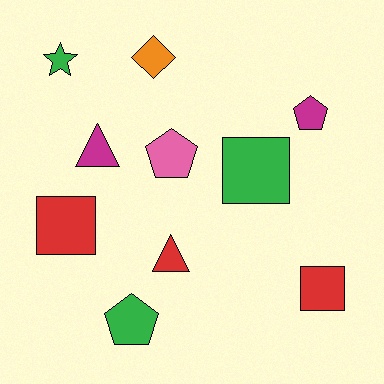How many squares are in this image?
There are 3 squares.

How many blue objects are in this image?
There are no blue objects.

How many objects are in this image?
There are 10 objects.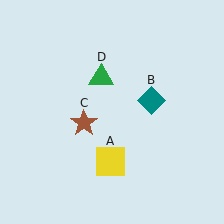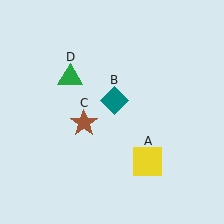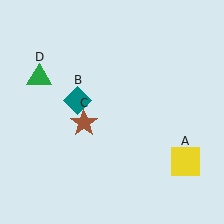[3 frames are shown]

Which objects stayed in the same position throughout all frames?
Brown star (object C) remained stationary.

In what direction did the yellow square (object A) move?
The yellow square (object A) moved right.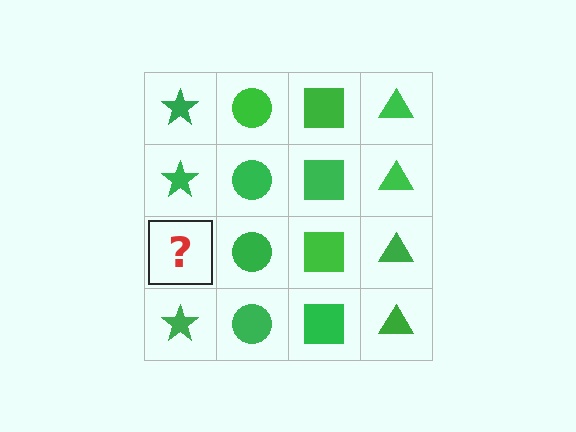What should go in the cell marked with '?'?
The missing cell should contain a green star.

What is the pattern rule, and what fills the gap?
The rule is that each column has a consistent shape. The gap should be filled with a green star.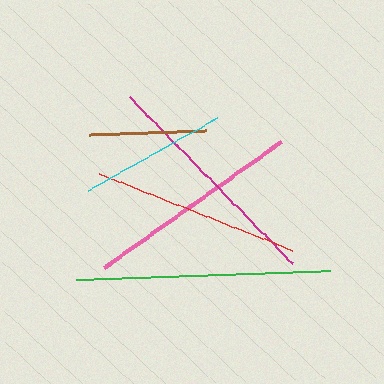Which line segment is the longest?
The green line is the longest at approximately 254 pixels.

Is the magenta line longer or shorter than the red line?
The magenta line is longer than the red line.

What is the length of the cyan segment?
The cyan segment is approximately 148 pixels long.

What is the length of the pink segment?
The pink segment is approximately 218 pixels long.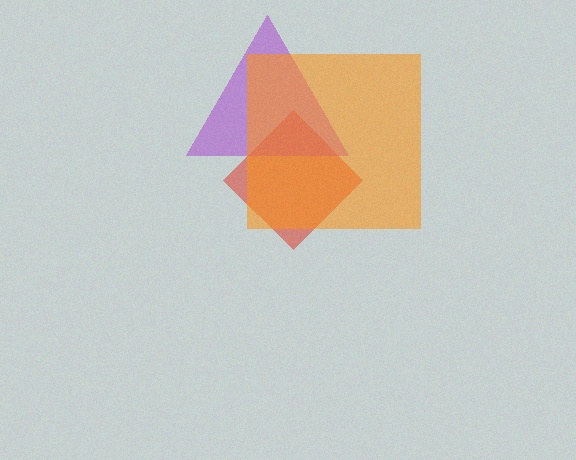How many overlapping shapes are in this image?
There are 3 overlapping shapes in the image.